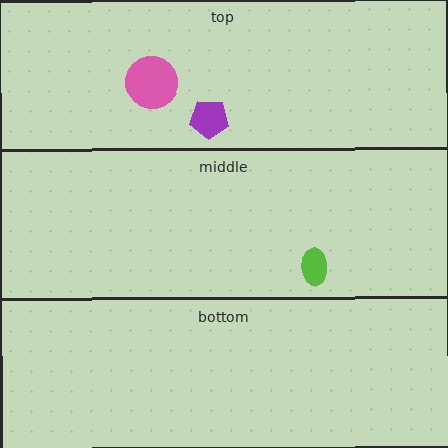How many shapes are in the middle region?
1.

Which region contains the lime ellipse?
The middle region.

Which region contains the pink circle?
The top region.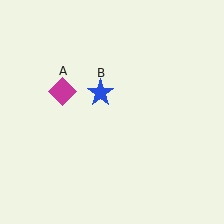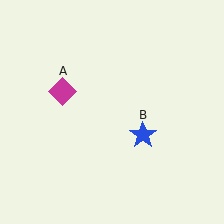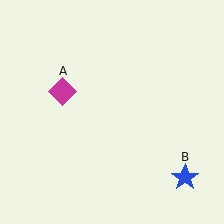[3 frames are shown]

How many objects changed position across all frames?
1 object changed position: blue star (object B).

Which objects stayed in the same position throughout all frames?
Magenta diamond (object A) remained stationary.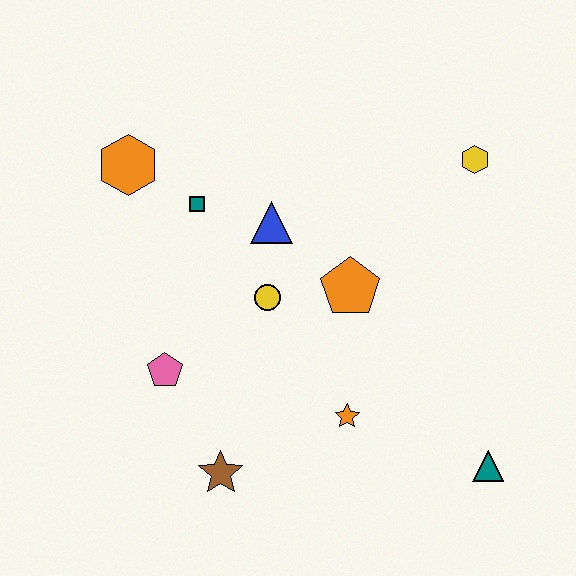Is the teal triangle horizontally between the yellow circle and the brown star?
No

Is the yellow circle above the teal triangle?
Yes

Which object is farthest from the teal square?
The teal triangle is farthest from the teal square.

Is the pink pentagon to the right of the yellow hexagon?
No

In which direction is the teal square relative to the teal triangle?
The teal square is to the left of the teal triangle.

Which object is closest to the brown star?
The pink pentagon is closest to the brown star.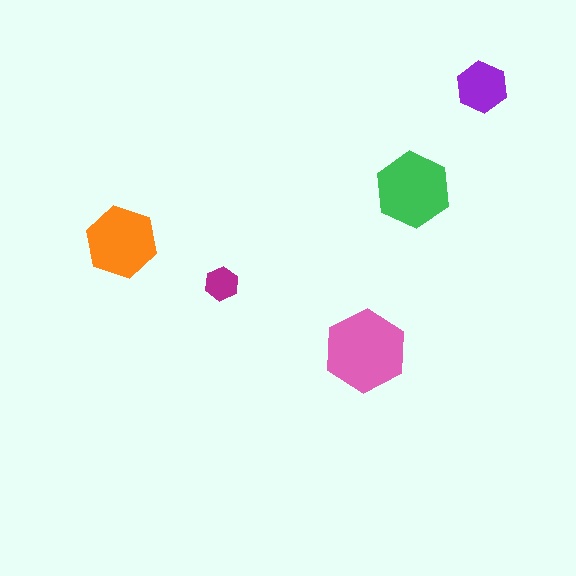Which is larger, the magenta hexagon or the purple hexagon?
The purple one.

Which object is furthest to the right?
The purple hexagon is rightmost.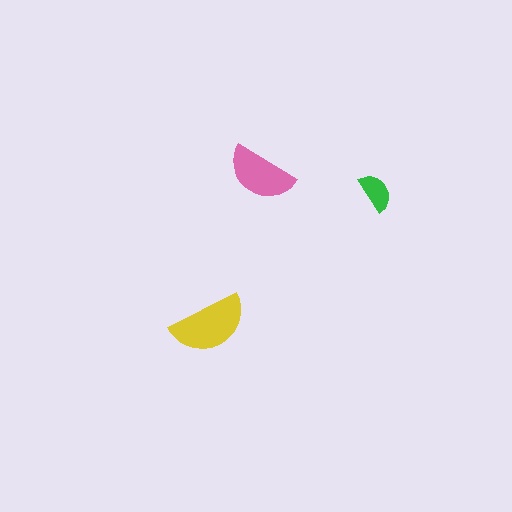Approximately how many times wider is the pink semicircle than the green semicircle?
About 1.5 times wider.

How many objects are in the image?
There are 3 objects in the image.